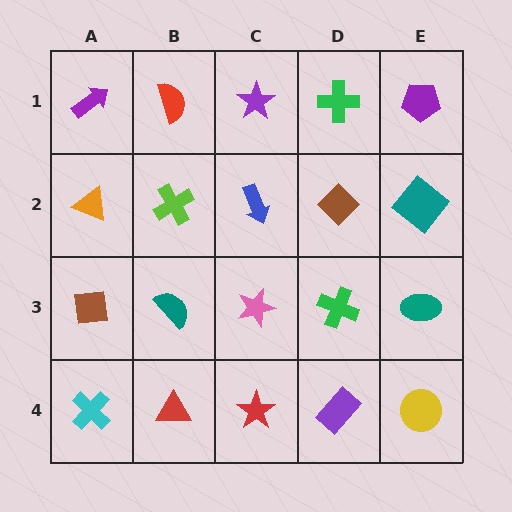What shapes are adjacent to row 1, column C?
A blue arrow (row 2, column C), a red semicircle (row 1, column B), a green cross (row 1, column D).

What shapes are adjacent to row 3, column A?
An orange triangle (row 2, column A), a cyan cross (row 4, column A), a teal semicircle (row 3, column B).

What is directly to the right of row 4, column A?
A red triangle.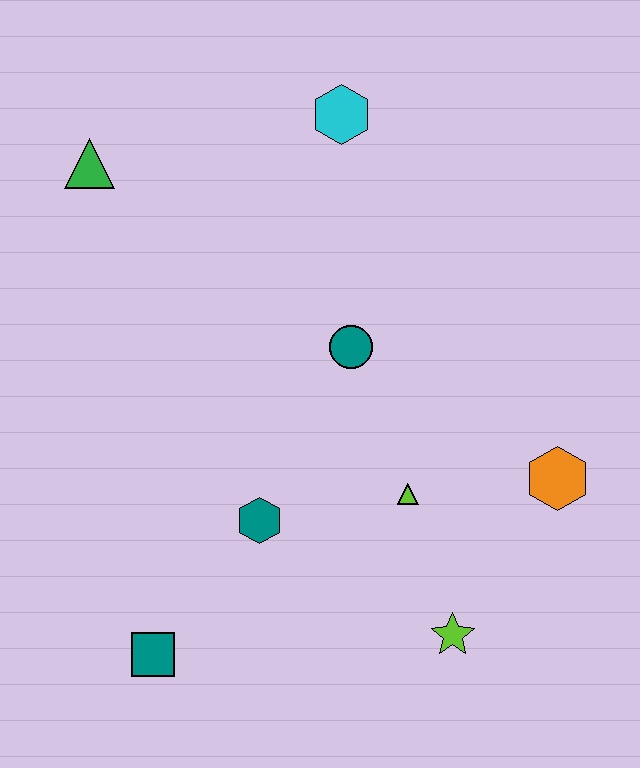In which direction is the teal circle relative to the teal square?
The teal circle is above the teal square.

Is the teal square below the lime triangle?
Yes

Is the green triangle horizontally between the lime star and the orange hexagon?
No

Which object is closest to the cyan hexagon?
The teal circle is closest to the cyan hexagon.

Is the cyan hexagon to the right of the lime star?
No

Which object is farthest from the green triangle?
The lime star is farthest from the green triangle.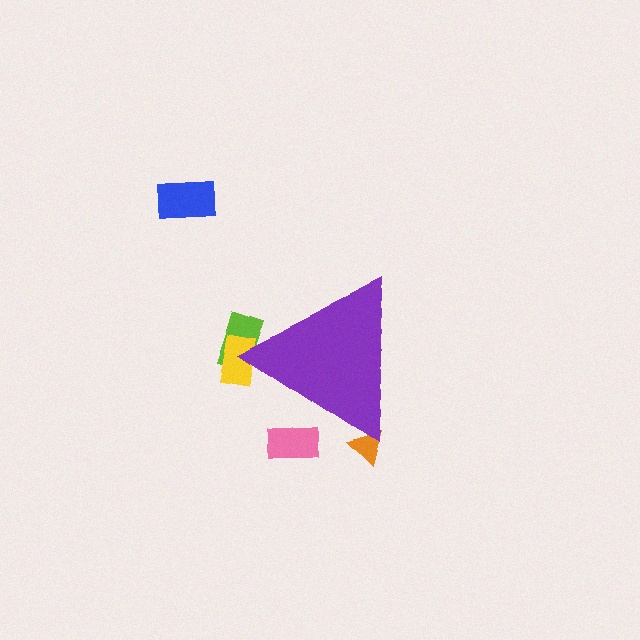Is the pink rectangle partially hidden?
Yes, the pink rectangle is partially hidden behind the purple triangle.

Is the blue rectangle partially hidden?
No, the blue rectangle is fully visible.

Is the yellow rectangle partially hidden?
Yes, the yellow rectangle is partially hidden behind the purple triangle.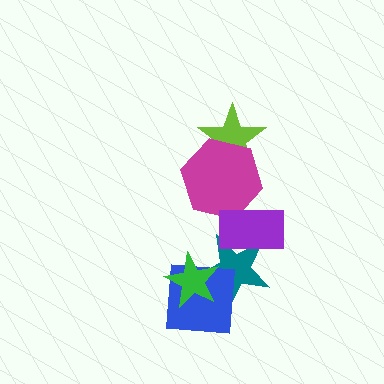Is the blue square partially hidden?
Yes, it is partially covered by another shape.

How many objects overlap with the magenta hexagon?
2 objects overlap with the magenta hexagon.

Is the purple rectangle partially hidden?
No, no other shape covers it.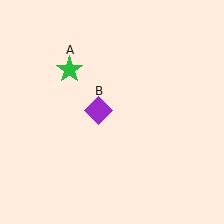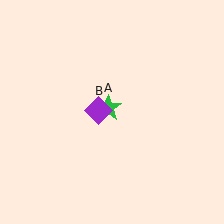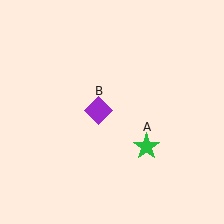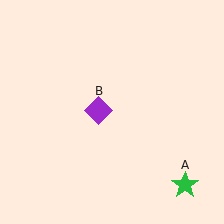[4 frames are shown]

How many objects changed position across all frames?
1 object changed position: green star (object A).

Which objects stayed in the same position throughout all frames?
Purple diamond (object B) remained stationary.